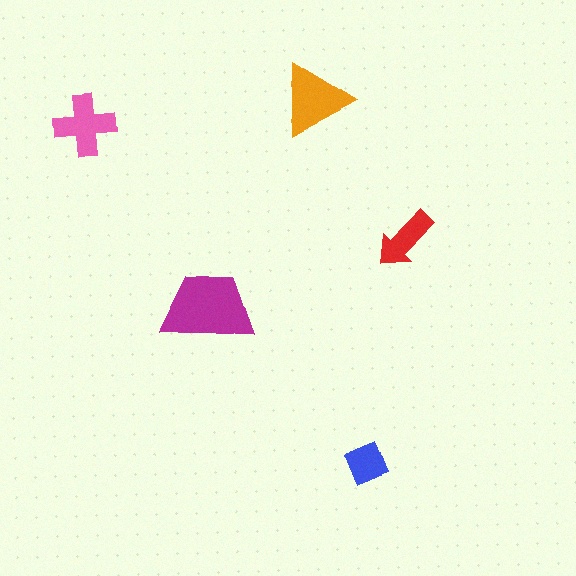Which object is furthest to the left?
The pink cross is leftmost.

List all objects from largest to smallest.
The magenta trapezoid, the orange triangle, the pink cross, the red arrow, the blue square.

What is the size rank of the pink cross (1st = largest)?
3rd.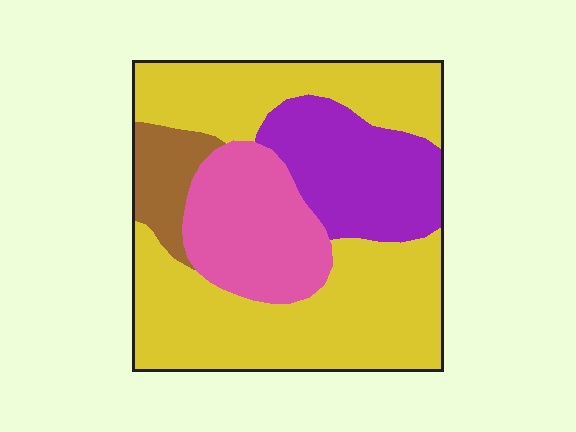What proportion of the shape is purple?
Purple takes up about one fifth (1/5) of the shape.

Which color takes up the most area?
Yellow, at roughly 55%.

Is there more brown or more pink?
Pink.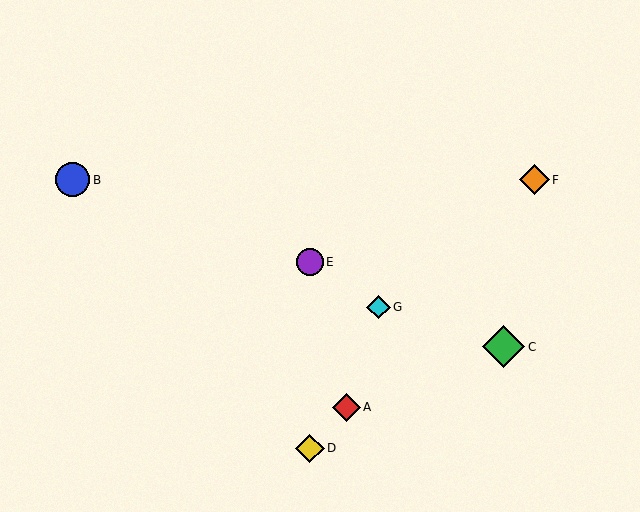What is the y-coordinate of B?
Object B is at y≈180.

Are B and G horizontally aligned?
No, B is at y≈180 and G is at y≈307.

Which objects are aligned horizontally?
Objects B, F are aligned horizontally.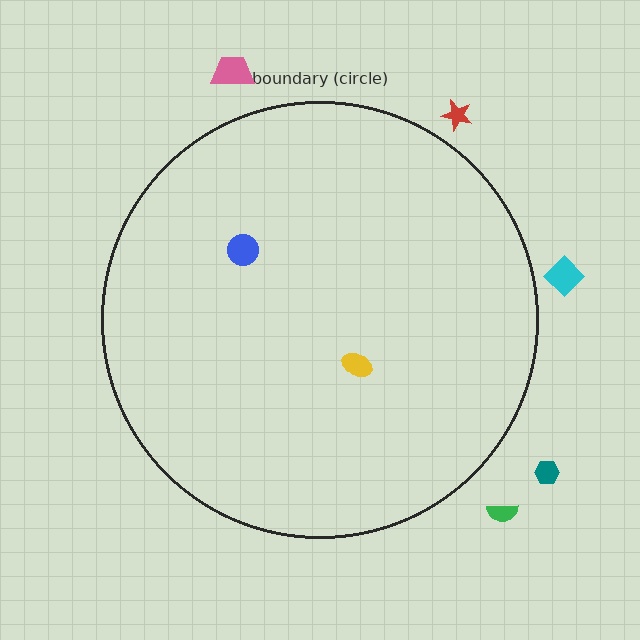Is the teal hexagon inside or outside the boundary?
Outside.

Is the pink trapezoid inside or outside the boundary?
Outside.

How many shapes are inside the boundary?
2 inside, 5 outside.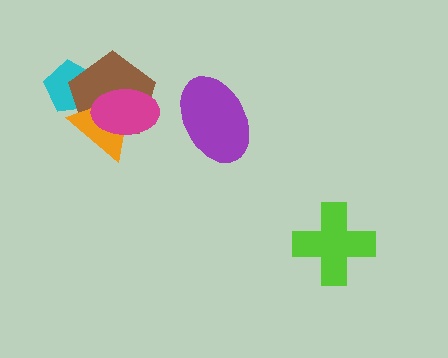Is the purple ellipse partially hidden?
No, no other shape covers it.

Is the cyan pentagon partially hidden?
Yes, it is partially covered by another shape.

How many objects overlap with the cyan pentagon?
2 objects overlap with the cyan pentagon.